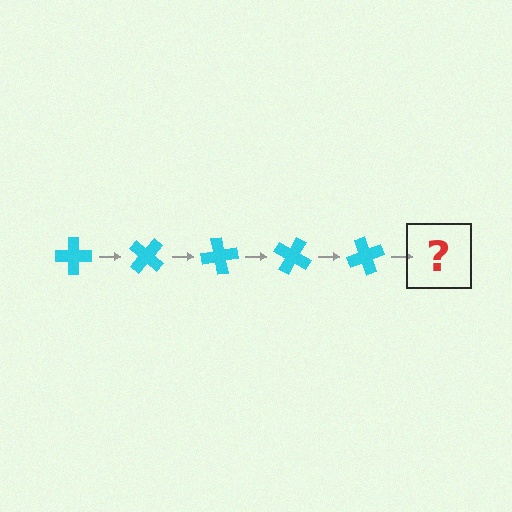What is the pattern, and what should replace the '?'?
The pattern is that the cross rotates 40 degrees each step. The '?' should be a cyan cross rotated 200 degrees.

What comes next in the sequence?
The next element should be a cyan cross rotated 200 degrees.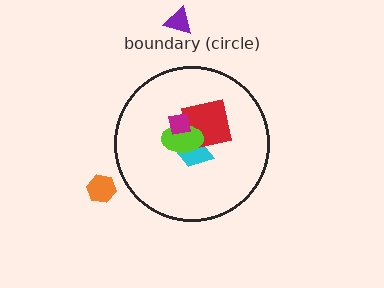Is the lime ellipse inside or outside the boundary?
Inside.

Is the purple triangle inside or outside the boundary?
Outside.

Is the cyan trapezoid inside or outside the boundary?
Inside.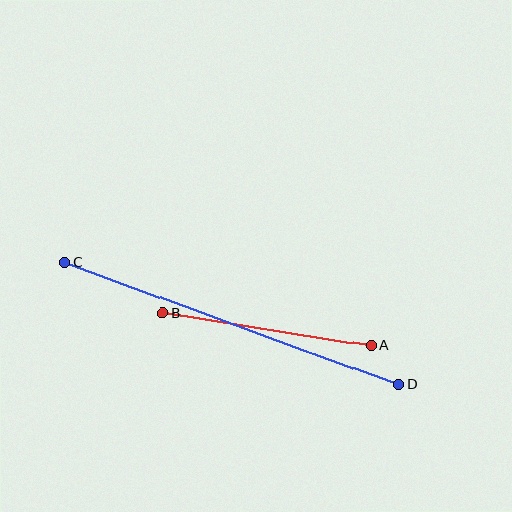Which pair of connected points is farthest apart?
Points C and D are farthest apart.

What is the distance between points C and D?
The distance is approximately 355 pixels.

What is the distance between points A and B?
The distance is approximately 211 pixels.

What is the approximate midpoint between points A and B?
The midpoint is at approximately (268, 329) pixels.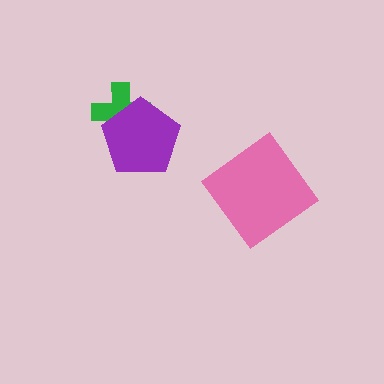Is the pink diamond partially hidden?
No, no other shape covers it.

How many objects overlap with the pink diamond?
0 objects overlap with the pink diamond.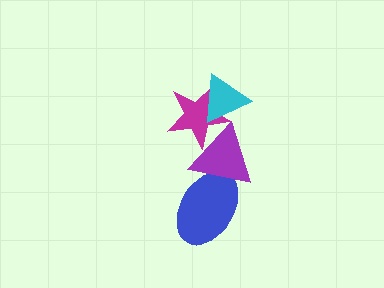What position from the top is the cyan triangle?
The cyan triangle is 1st from the top.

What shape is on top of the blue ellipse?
The purple triangle is on top of the blue ellipse.